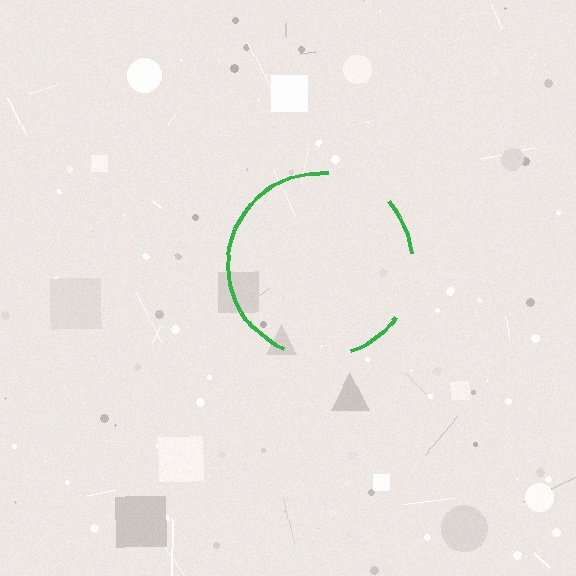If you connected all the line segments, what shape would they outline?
They would outline a circle.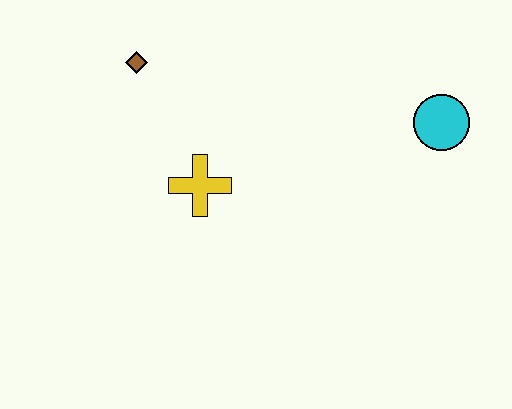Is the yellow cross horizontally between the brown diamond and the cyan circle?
Yes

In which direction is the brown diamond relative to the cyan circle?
The brown diamond is to the left of the cyan circle.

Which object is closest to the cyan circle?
The yellow cross is closest to the cyan circle.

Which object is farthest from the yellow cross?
The cyan circle is farthest from the yellow cross.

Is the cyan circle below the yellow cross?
No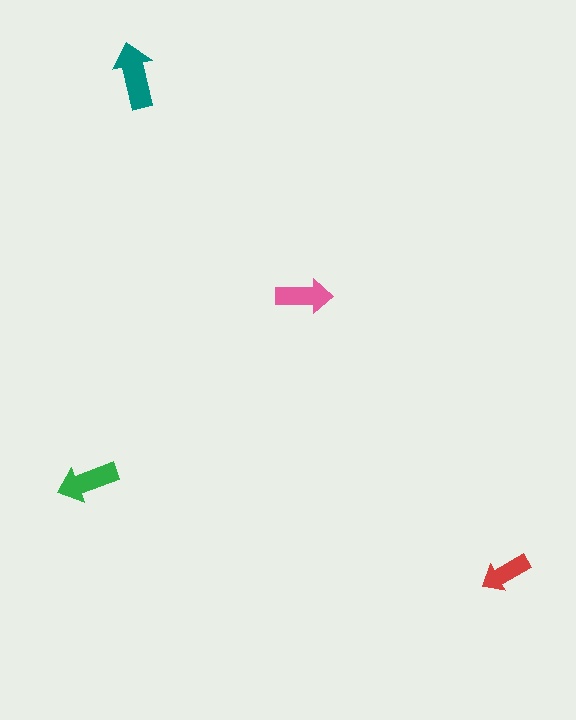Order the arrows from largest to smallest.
the teal one, the green one, the pink one, the red one.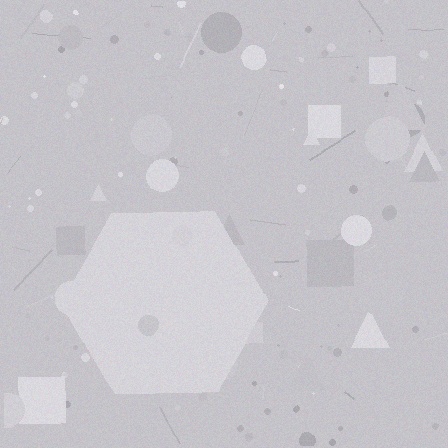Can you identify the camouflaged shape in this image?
The camouflaged shape is a hexagon.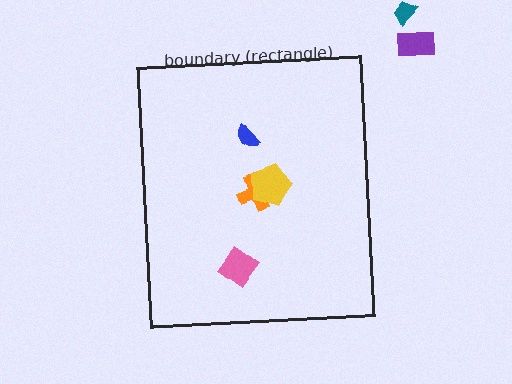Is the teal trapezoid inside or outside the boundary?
Outside.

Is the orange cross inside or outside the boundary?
Inside.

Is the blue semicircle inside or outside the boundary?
Inside.